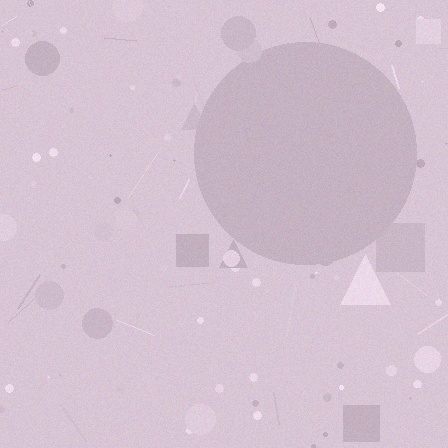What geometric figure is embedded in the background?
A circle is embedded in the background.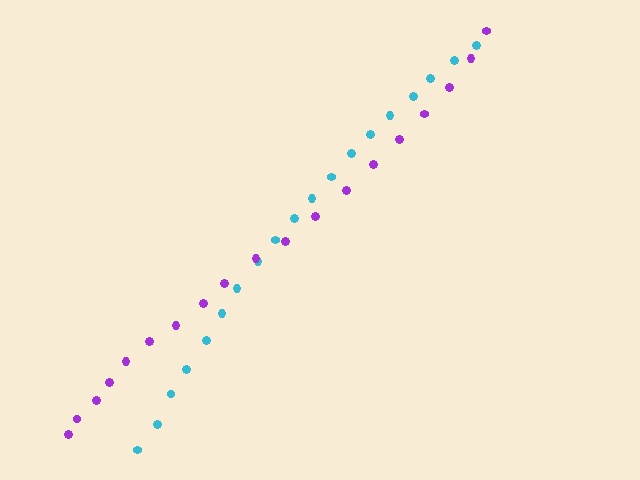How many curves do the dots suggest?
There are 2 distinct paths.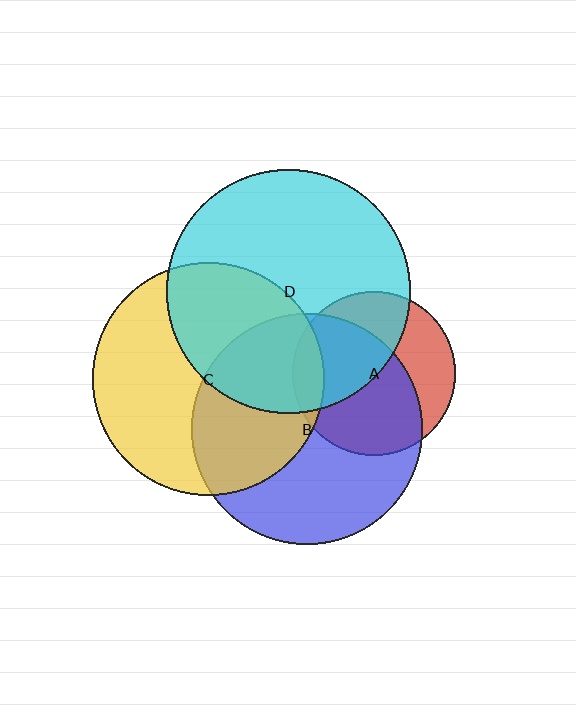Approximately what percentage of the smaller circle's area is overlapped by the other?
Approximately 30%.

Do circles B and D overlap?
Yes.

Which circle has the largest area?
Circle D (cyan).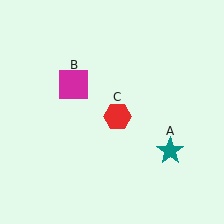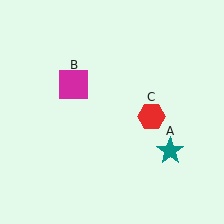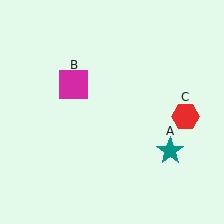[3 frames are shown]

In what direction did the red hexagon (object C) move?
The red hexagon (object C) moved right.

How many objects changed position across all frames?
1 object changed position: red hexagon (object C).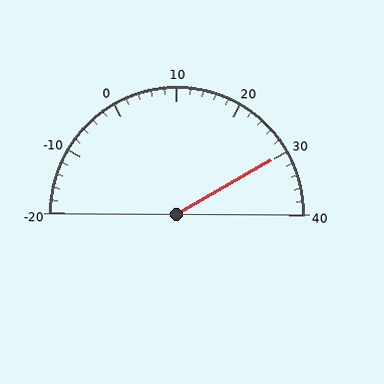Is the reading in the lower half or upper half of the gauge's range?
The reading is in the upper half of the range (-20 to 40).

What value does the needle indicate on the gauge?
The needle indicates approximately 30.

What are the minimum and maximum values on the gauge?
The gauge ranges from -20 to 40.